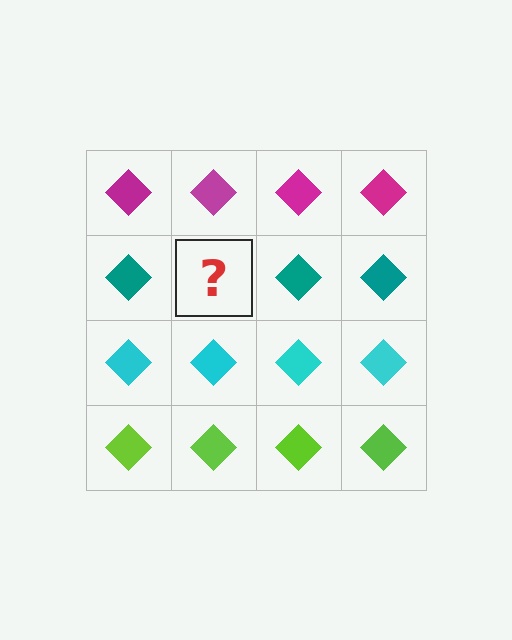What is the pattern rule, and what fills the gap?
The rule is that each row has a consistent color. The gap should be filled with a teal diamond.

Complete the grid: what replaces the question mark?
The question mark should be replaced with a teal diamond.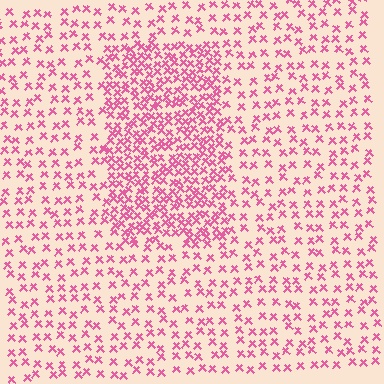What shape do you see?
I see a rectangle.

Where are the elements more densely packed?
The elements are more densely packed inside the rectangle boundary.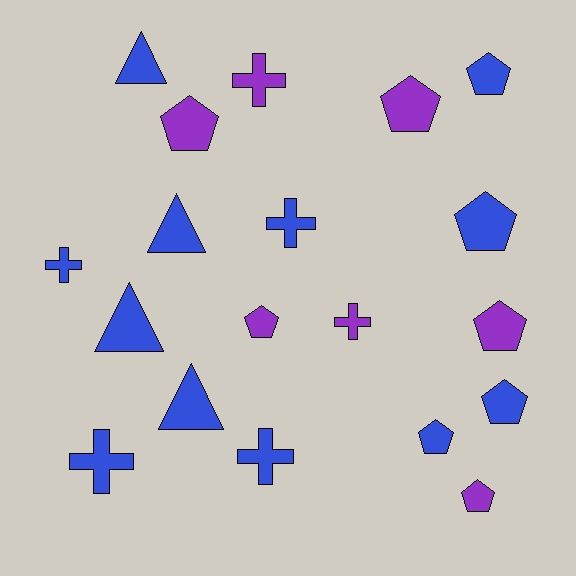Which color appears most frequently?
Blue, with 12 objects.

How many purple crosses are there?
There are 2 purple crosses.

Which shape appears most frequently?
Pentagon, with 9 objects.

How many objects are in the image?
There are 19 objects.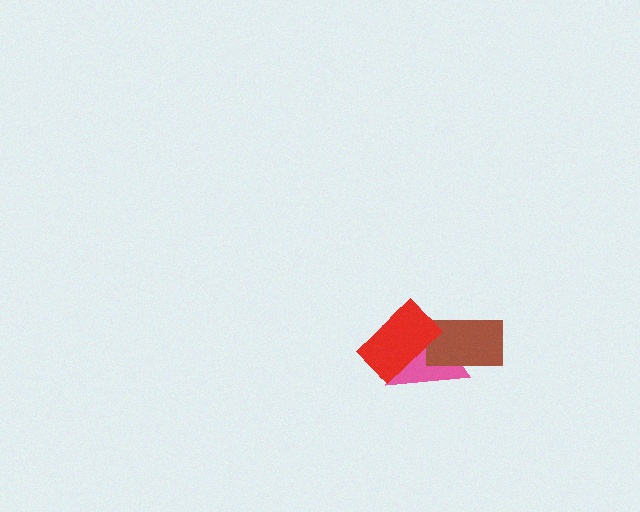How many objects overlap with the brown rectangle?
2 objects overlap with the brown rectangle.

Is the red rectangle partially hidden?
No, no other shape covers it.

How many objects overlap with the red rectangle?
2 objects overlap with the red rectangle.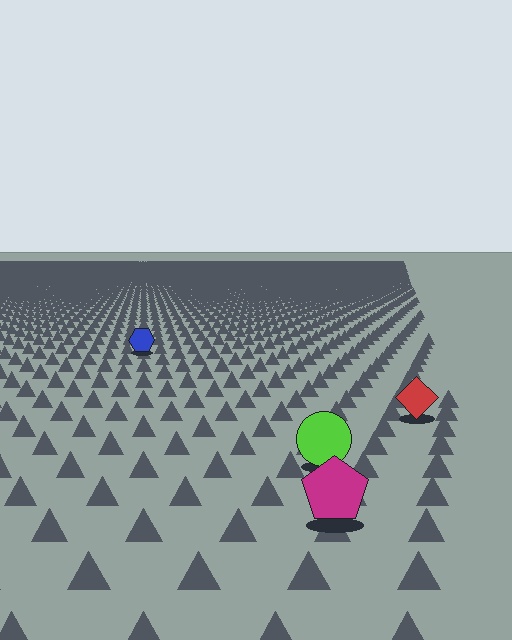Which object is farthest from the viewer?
The blue hexagon is farthest from the viewer. It appears smaller and the ground texture around it is denser.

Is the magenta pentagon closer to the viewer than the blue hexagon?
Yes. The magenta pentagon is closer — you can tell from the texture gradient: the ground texture is coarser near it.